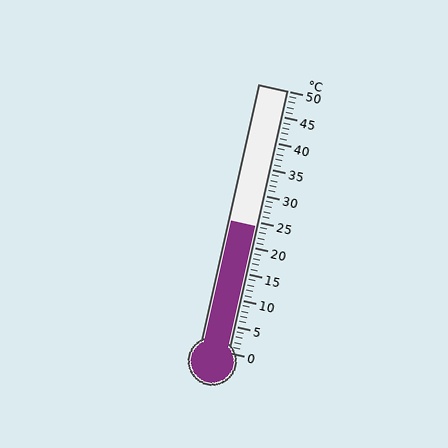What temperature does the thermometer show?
The thermometer shows approximately 24°C.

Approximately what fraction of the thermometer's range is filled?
The thermometer is filled to approximately 50% of its range.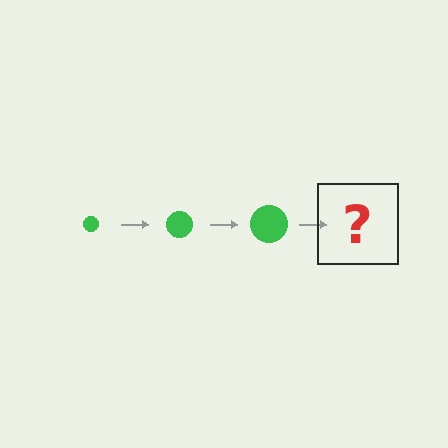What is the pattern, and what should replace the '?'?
The pattern is that the circle gets progressively larger each step. The '?' should be a green circle, larger than the previous one.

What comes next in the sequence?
The next element should be a green circle, larger than the previous one.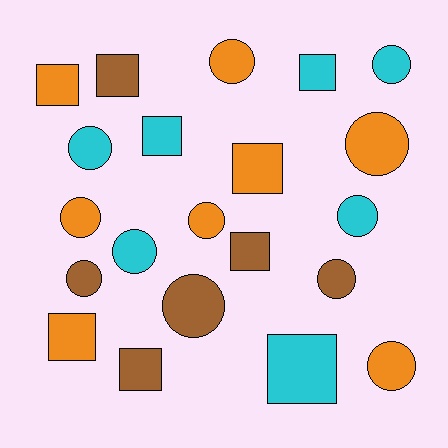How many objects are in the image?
There are 21 objects.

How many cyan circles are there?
There are 4 cyan circles.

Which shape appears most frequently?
Circle, with 12 objects.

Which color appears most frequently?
Orange, with 8 objects.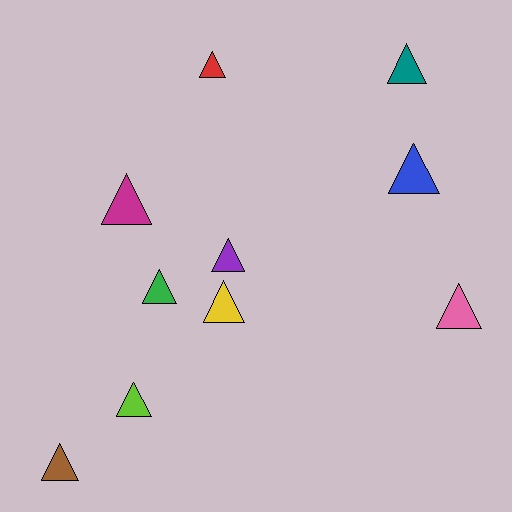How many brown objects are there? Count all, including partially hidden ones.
There is 1 brown object.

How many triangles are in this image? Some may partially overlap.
There are 10 triangles.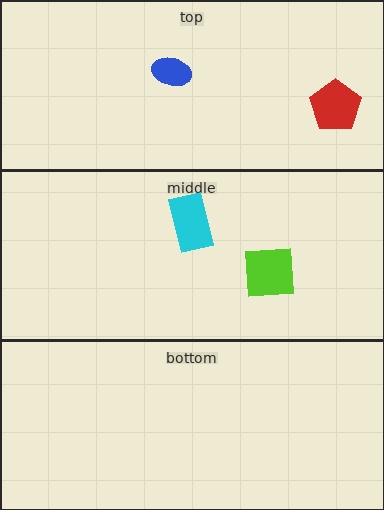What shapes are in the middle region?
The cyan rectangle, the lime square.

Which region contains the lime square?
The middle region.